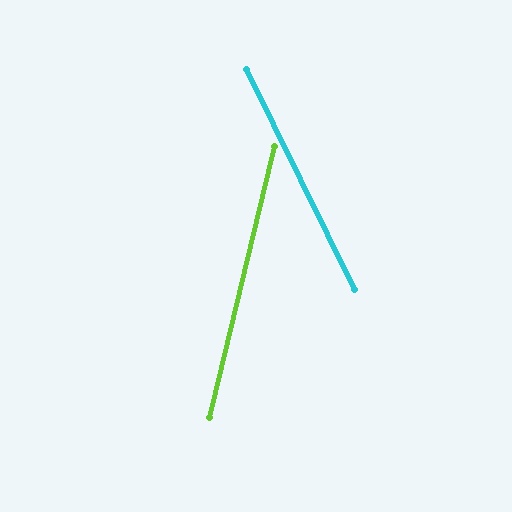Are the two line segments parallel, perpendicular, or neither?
Neither parallel nor perpendicular — they differ by about 40°.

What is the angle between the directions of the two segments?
Approximately 40 degrees.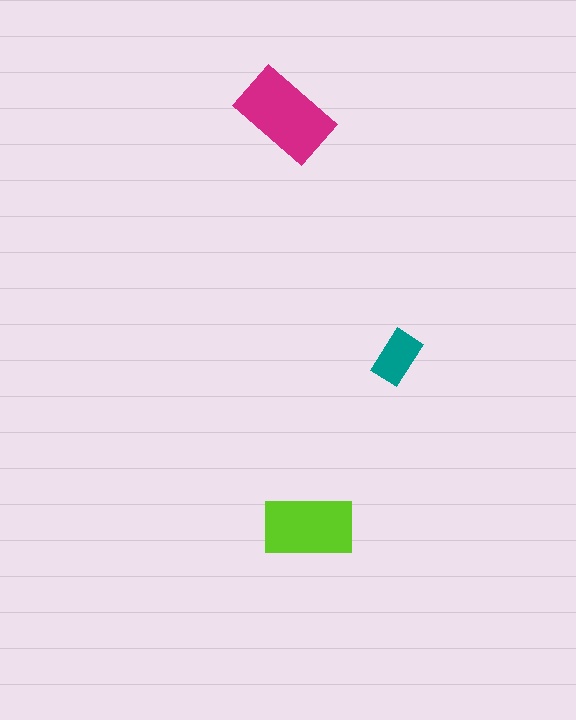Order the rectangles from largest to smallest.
the magenta one, the lime one, the teal one.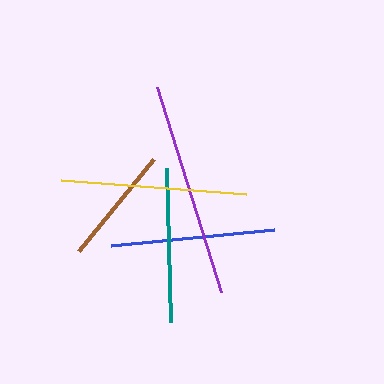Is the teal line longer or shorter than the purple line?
The purple line is longer than the teal line.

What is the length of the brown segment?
The brown segment is approximately 118 pixels long.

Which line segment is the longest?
The purple line is the longest at approximately 215 pixels.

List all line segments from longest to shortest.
From longest to shortest: purple, yellow, blue, teal, brown.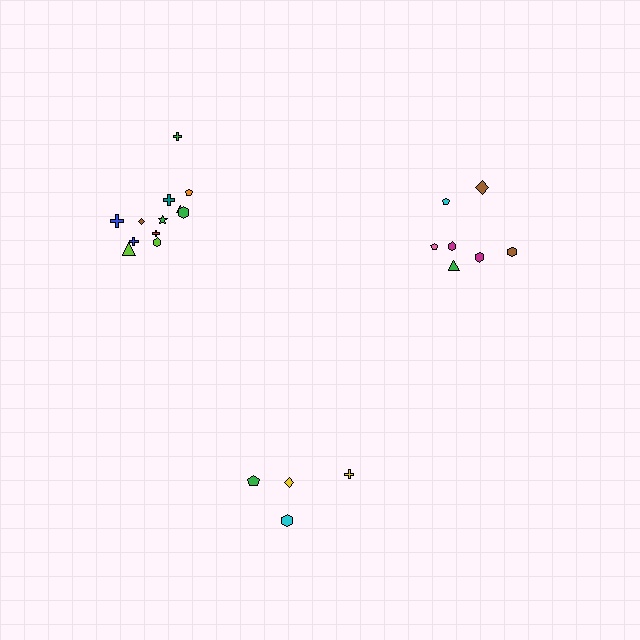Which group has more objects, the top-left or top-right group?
The top-left group.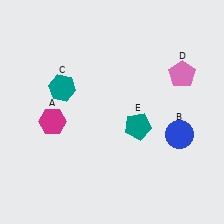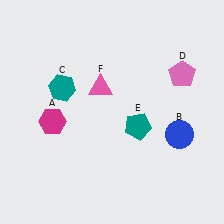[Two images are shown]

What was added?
A pink triangle (F) was added in Image 2.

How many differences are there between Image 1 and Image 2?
There is 1 difference between the two images.